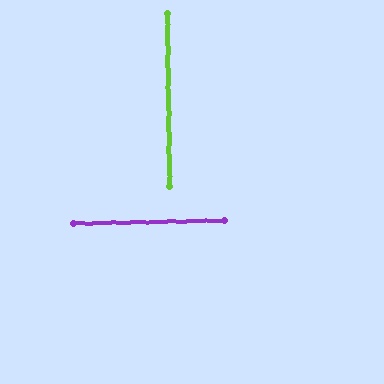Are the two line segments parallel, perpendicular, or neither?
Perpendicular — they meet at approximately 90°.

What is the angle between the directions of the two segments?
Approximately 90 degrees.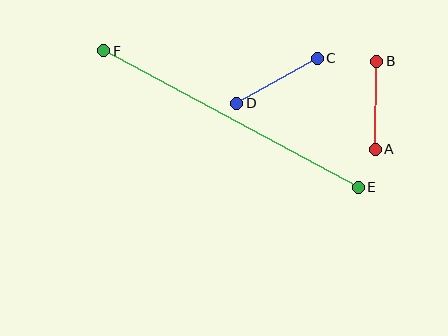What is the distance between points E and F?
The distance is approximately 289 pixels.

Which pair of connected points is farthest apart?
Points E and F are farthest apart.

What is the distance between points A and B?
The distance is approximately 88 pixels.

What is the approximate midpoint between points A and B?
The midpoint is at approximately (376, 105) pixels.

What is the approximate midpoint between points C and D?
The midpoint is at approximately (277, 81) pixels.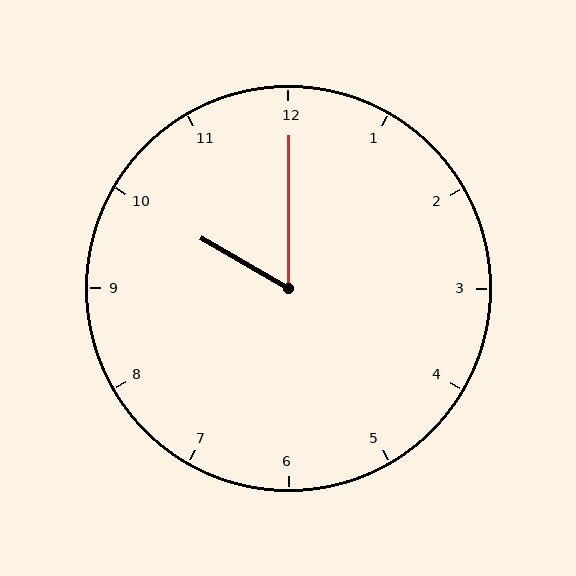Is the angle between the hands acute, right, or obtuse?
It is acute.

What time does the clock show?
10:00.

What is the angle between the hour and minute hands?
Approximately 60 degrees.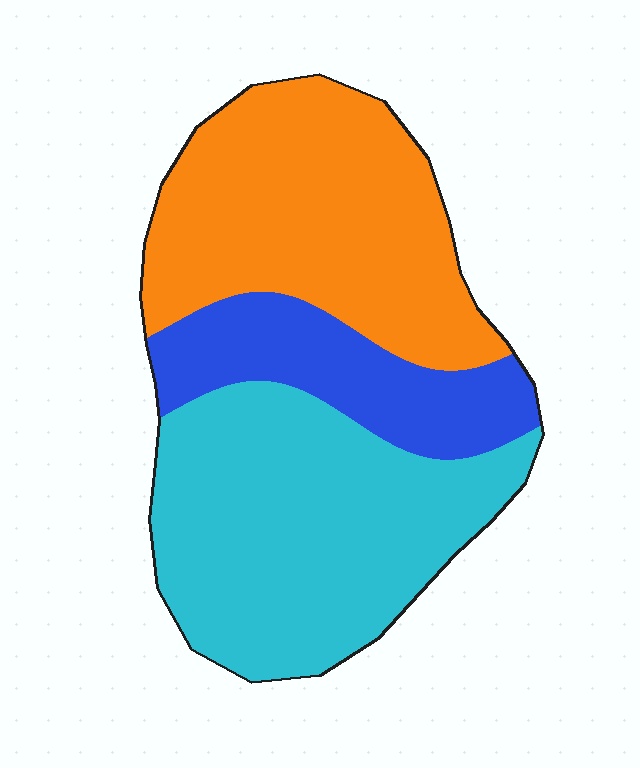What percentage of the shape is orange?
Orange takes up between a third and a half of the shape.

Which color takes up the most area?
Cyan, at roughly 45%.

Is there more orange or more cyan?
Cyan.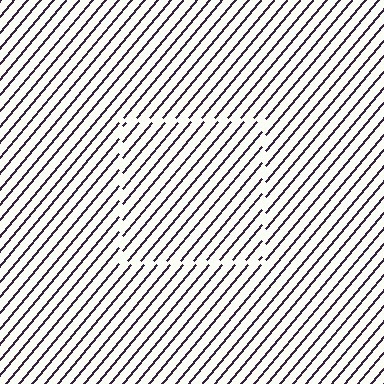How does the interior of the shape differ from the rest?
The interior of the shape contains the same grating, shifted by half a period — the contour is defined by the phase discontinuity where line-ends from the inner and outer gratings abut.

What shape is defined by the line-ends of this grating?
An illusory square. The interior of the shape contains the same grating, shifted by half a period — the contour is defined by the phase discontinuity where line-ends from the inner and outer gratings abut.